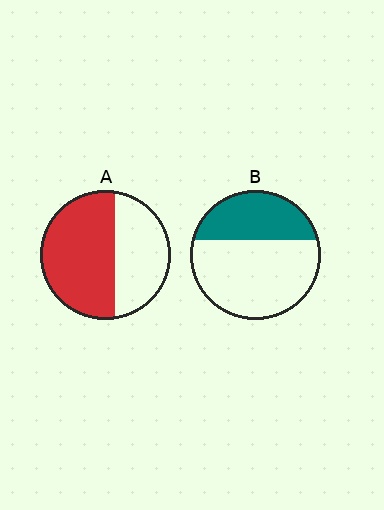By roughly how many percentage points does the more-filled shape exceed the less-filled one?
By roughly 25 percentage points (A over B).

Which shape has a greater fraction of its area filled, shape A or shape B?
Shape A.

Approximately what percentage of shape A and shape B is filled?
A is approximately 60% and B is approximately 35%.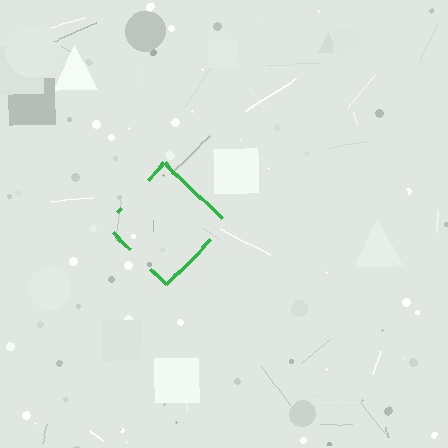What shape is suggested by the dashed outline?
The dashed outline suggests a diamond.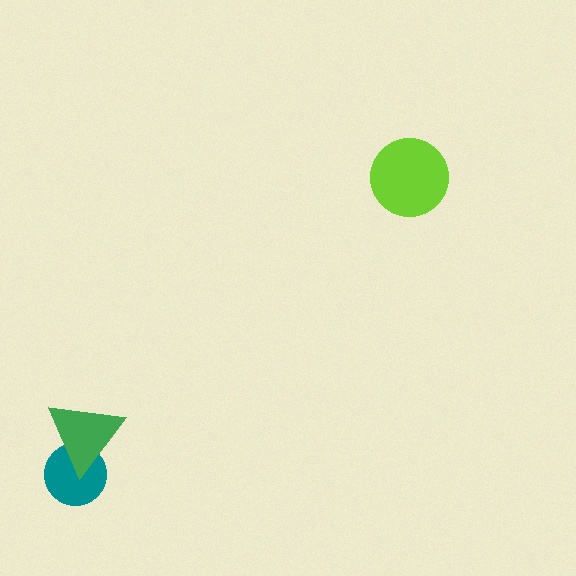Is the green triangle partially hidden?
No, no other shape covers it.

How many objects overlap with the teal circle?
1 object overlaps with the teal circle.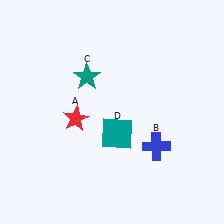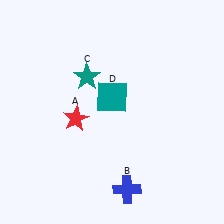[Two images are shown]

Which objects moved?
The objects that moved are: the blue cross (B), the teal square (D).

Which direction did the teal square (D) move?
The teal square (D) moved up.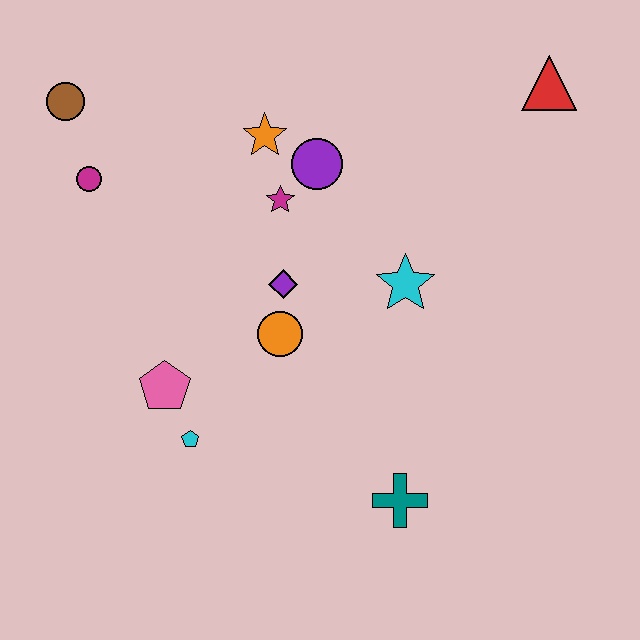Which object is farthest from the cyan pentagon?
The red triangle is farthest from the cyan pentagon.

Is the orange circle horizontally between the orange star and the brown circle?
No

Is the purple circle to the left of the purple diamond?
No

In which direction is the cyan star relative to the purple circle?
The cyan star is below the purple circle.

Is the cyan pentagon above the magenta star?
No